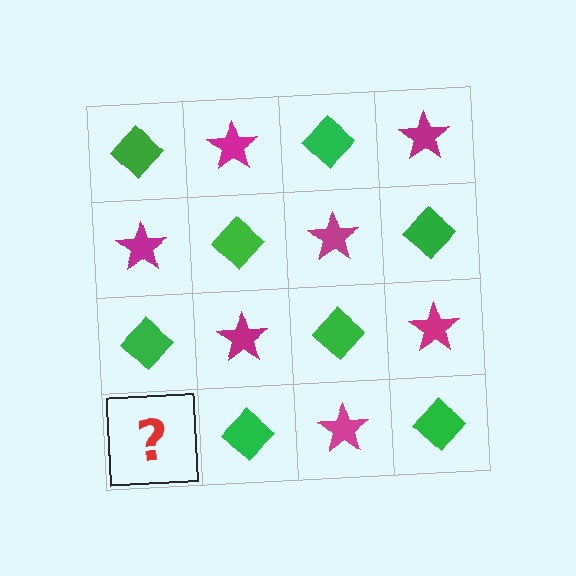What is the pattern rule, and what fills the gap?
The rule is that it alternates green diamond and magenta star in a checkerboard pattern. The gap should be filled with a magenta star.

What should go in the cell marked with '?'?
The missing cell should contain a magenta star.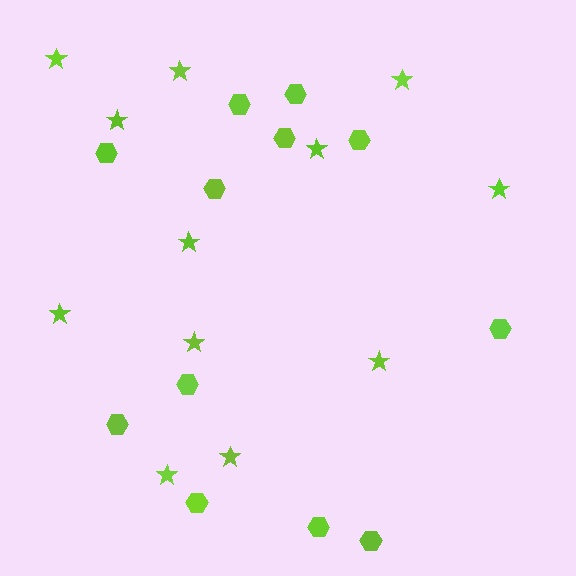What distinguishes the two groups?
There are 2 groups: one group of stars (12) and one group of hexagons (12).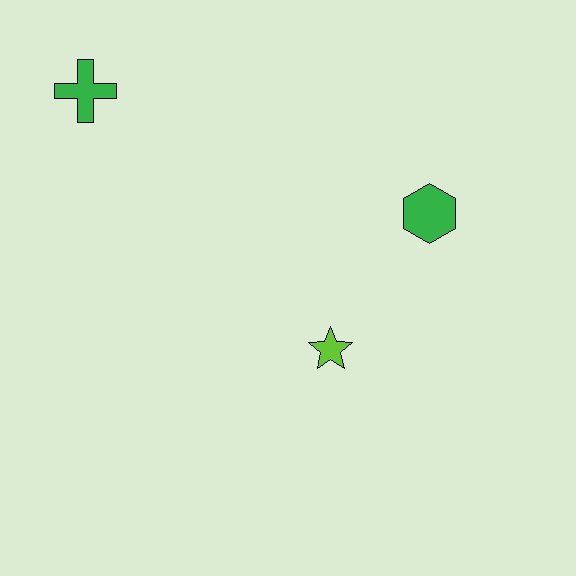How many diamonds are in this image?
There are no diamonds.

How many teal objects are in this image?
There are no teal objects.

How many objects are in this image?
There are 3 objects.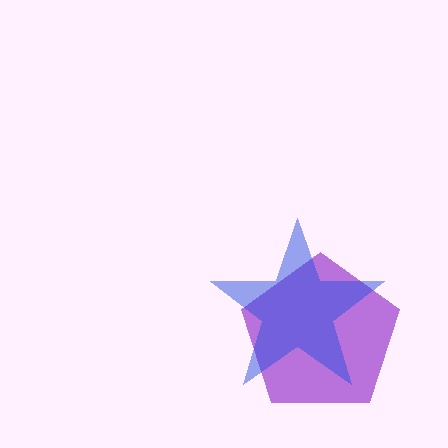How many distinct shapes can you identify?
There are 2 distinct shapes: a purple pentagon, a blue star.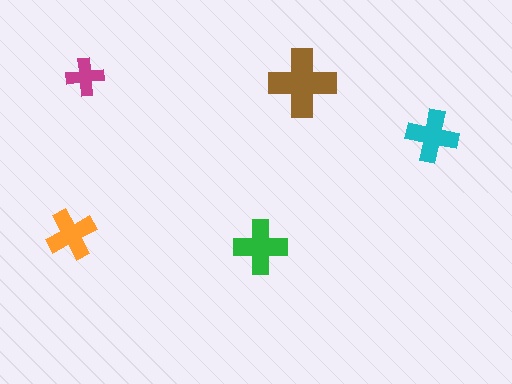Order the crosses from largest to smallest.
the brown one, the green one, the cyan one, the orange one, the magenta one.